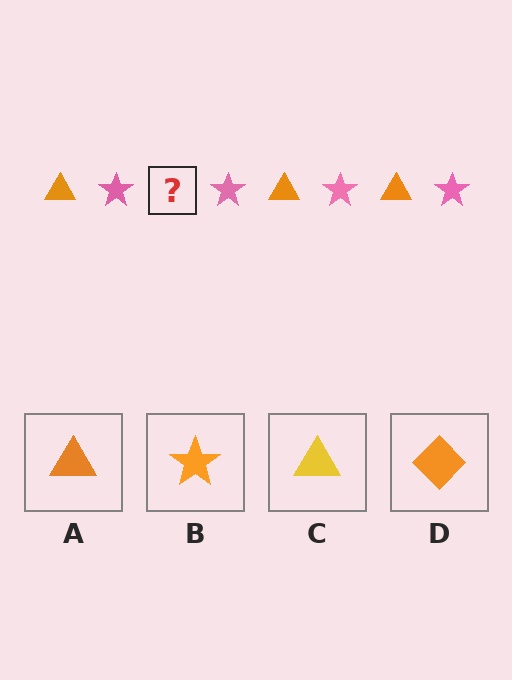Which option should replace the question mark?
Option A.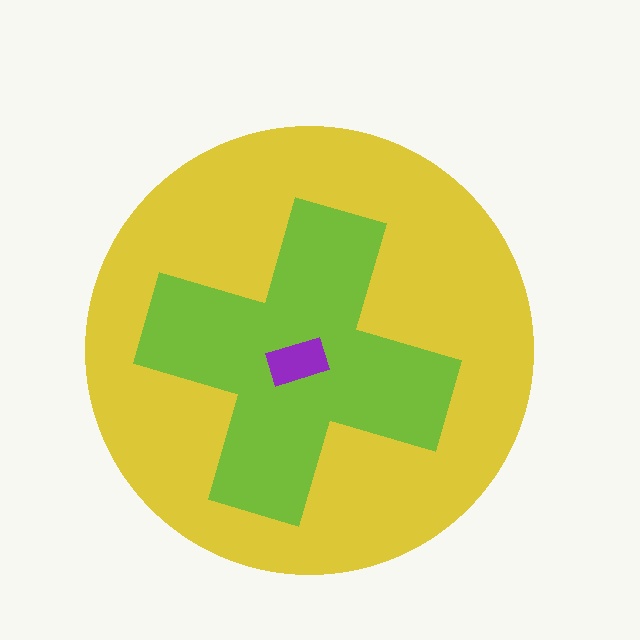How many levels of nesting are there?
3.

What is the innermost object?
The purple rectangle.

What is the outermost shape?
The yellow circle.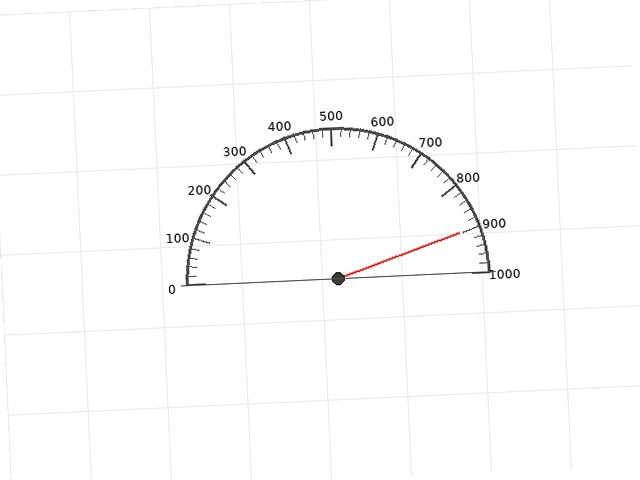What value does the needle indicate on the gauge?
The needle indicates approximately 900.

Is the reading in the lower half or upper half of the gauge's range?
The reading is in the upper half of the range (0 to 1000).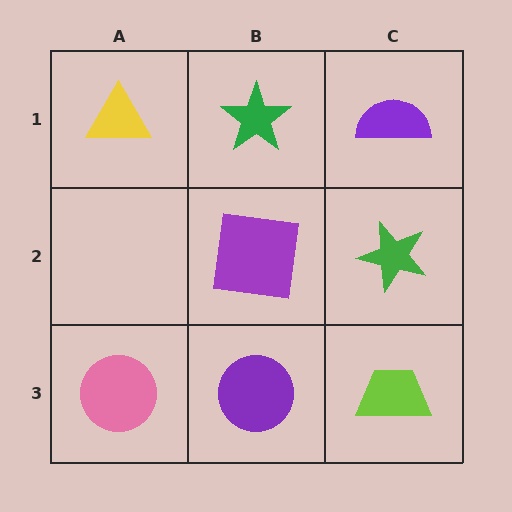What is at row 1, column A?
A yellow triangle.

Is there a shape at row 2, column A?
No, that cell is empty.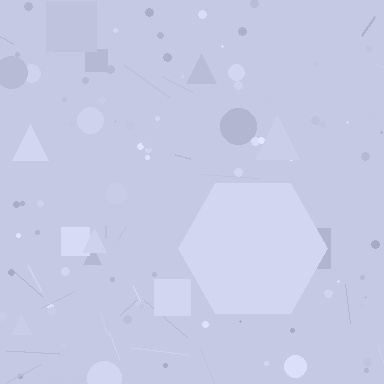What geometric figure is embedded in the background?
A hexagon is embedded in the background.